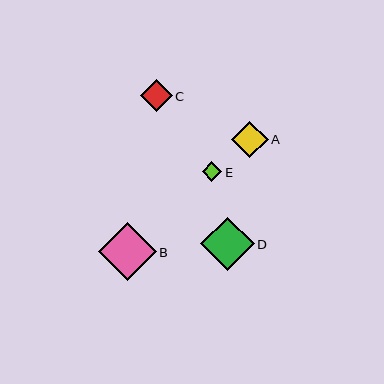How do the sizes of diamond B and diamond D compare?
Diamond B and diamond D are approximately the same size.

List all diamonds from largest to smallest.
From largest to smallest: B, D, A, C, E.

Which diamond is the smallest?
Diamond E is the smallest with a size of approximately 20 pixels.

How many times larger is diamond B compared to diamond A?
Diamond B is approximately 1.6 times the size of diamond A.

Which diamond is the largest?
Diamond B is the largest with a size of approximately 58 pixels.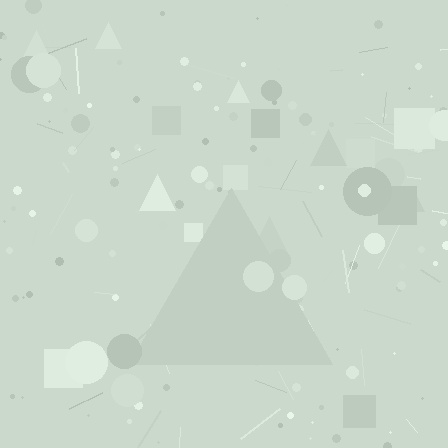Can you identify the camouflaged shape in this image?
The camouflaged shape is a triangle.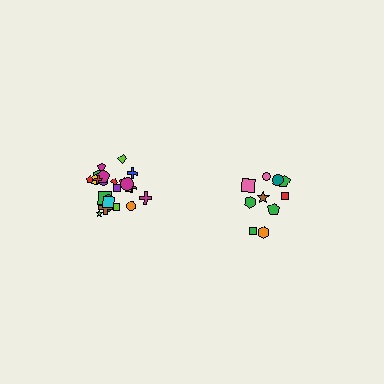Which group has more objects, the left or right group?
The left group.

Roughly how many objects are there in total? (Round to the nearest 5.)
Roughly 35 objects in total.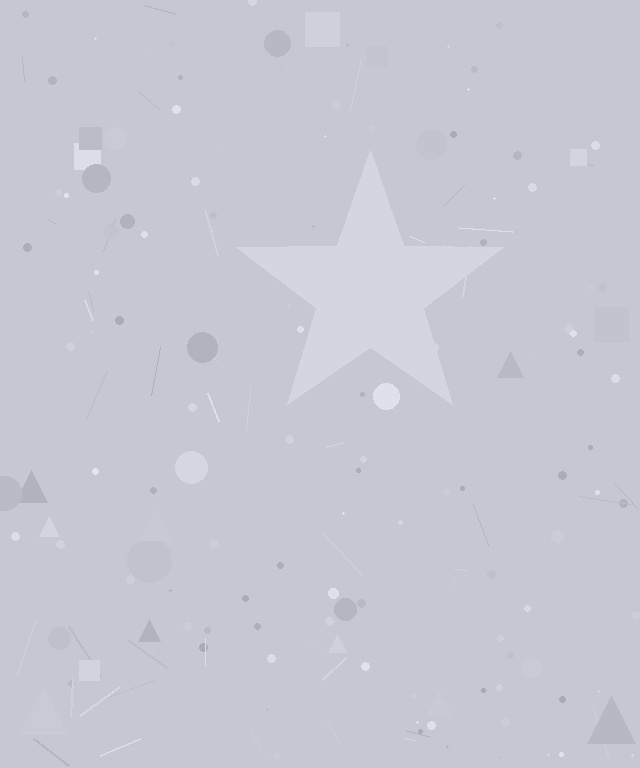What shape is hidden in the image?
A star is hidden in the image.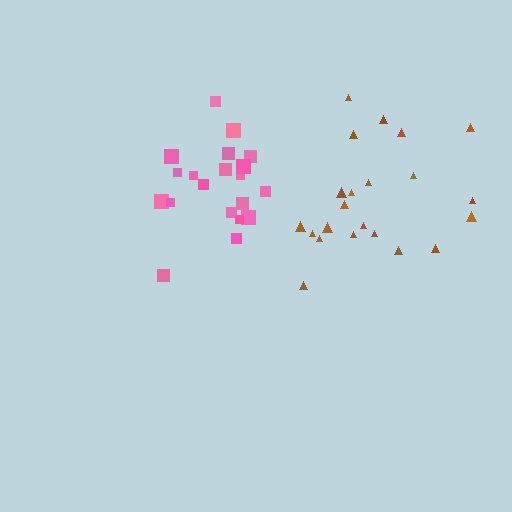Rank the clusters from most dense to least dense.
pink, brown.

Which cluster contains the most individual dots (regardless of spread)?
Brown (22).